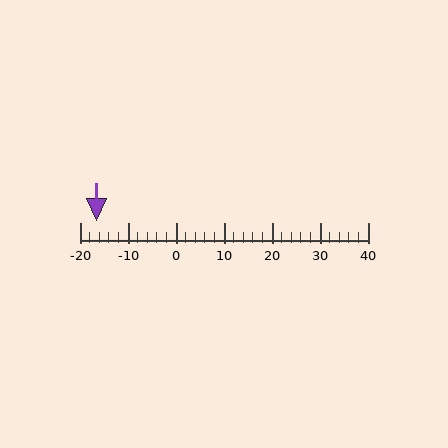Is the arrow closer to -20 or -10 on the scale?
The arrow is closer to -20.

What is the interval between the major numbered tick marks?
The major tick marks are spaced 10 units apart.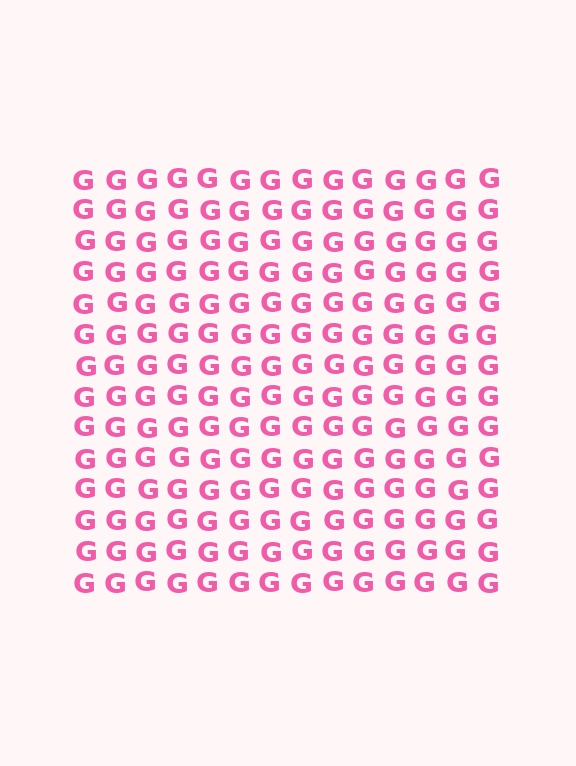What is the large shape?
The large shape is a square.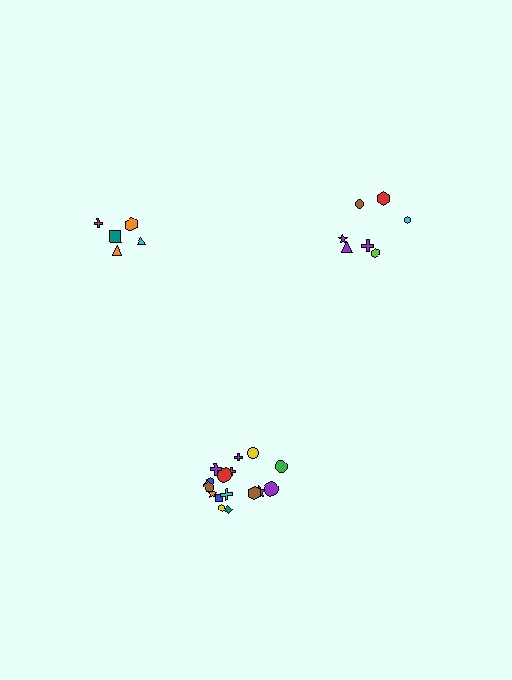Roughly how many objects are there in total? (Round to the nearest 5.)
Roughly 30 objects in total.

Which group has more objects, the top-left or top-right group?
The top-right group.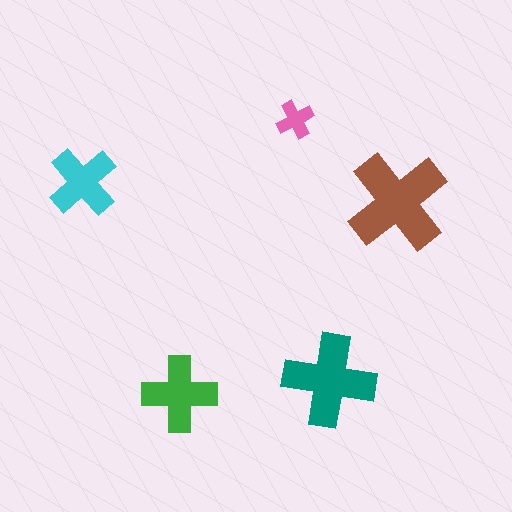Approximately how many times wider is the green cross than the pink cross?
About 2 times wider.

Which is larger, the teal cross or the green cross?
The teal one.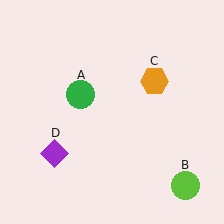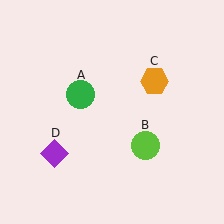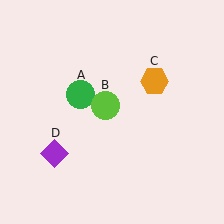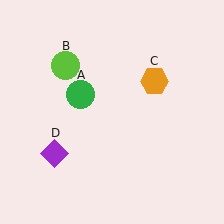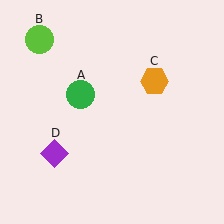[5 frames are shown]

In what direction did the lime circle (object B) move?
The lime circle (object B) moved up and to the left.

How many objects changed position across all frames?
1 object changed position: lime circle (object B).